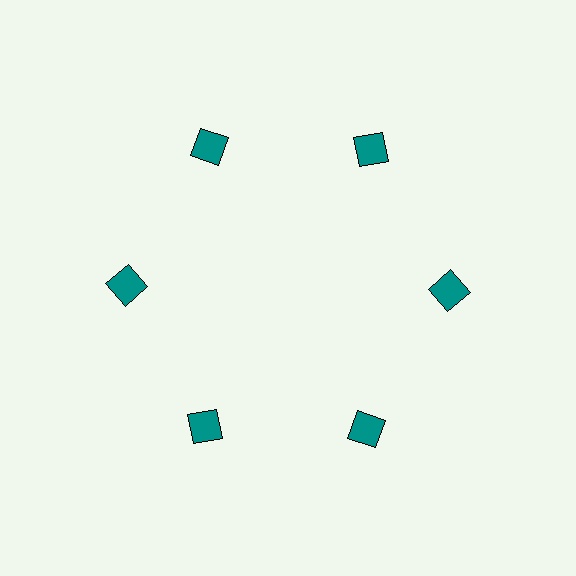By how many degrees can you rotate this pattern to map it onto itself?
The pattern maps onto itself every 60 degrees of rotation.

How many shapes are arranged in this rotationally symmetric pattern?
There are 6 shapes, arranged in 6 groups of 1.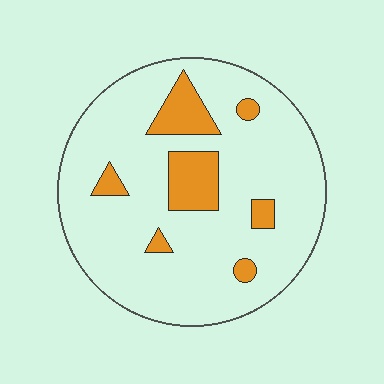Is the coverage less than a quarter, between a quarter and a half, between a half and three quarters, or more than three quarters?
Less than a quarter.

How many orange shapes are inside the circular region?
7.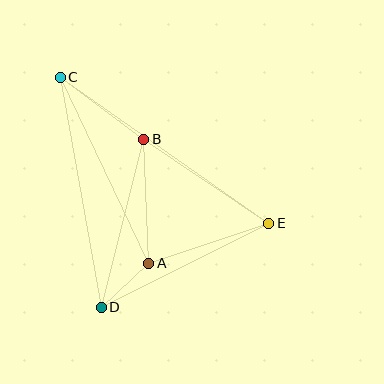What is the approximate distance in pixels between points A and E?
The distance between A and E is approximately 127 pixels.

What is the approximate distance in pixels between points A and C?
The distance between A and C is approximately 206 pixels.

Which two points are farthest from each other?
Points C and E are farthest from each other.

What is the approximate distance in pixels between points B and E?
The distance between B and E is approximately 151 pixels.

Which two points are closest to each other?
Points A and D are closest to each other.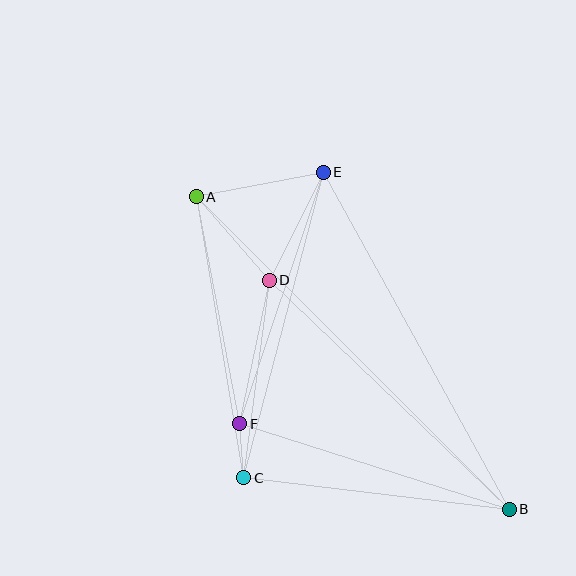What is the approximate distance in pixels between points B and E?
The distance between B and E is approximately 385 pixels.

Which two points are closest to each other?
Points C and F are closest to each other.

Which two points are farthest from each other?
Points A and B are farthest from each other.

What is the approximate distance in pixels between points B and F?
The distance between B and F is approximately 283 pixels.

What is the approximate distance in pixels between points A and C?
The distance between A and C is approximately 285 pixels.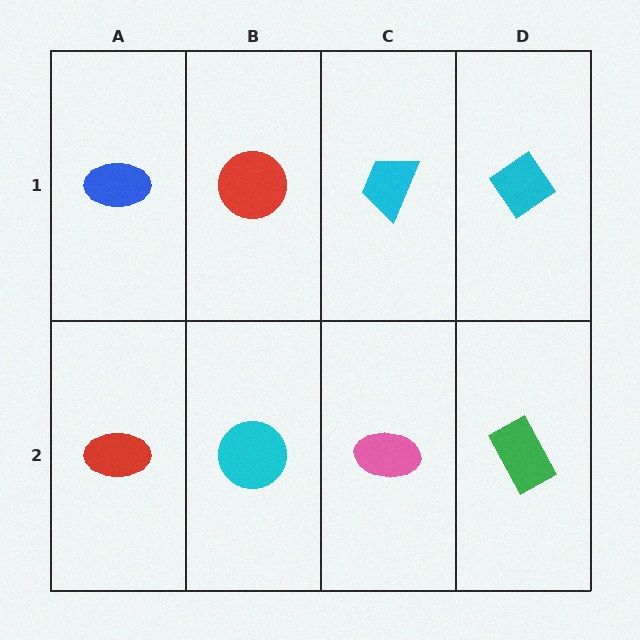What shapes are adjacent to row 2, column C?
A cyan trapezoid (row 1, column C), a cyan circle (row 2, column B), a green rectangle (row 2, column D).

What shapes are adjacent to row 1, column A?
A red ellipse (row 2, column A), a red circle (row 1, column B).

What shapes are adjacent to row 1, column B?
A cyan circle (row 2, column B), a blue ellipse (row 1, column A), a cyan trapezoid (row 1, column C).